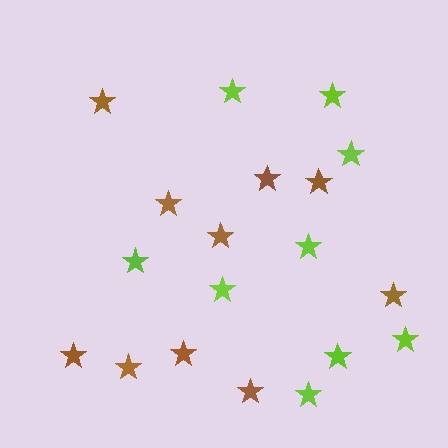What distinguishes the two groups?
There are 2 groups: one group of brown stars (10) and one group of lime stars (9).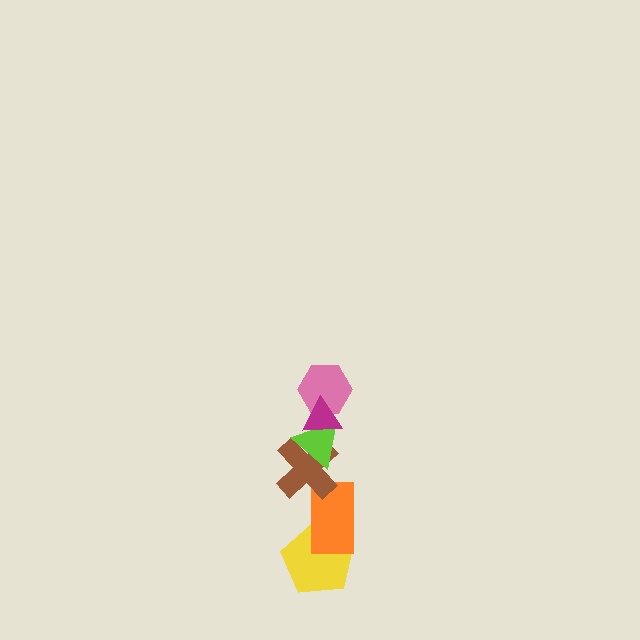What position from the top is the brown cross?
The brown cross is 4th from the top.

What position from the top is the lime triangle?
The lime triangle is 3rd from the top.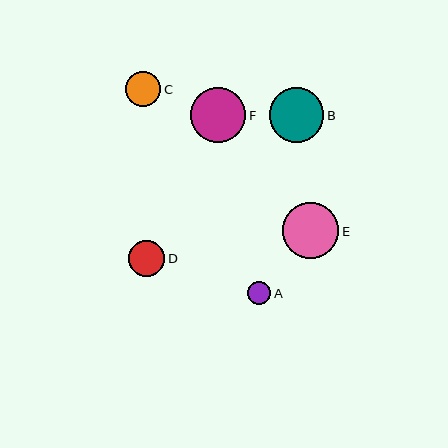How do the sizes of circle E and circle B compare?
Circle E and circle B are approximately the same size.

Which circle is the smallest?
Circle A is the smallest with a size of approximately 23 pixels.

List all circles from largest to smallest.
From largest to smallest: E, F, B, D, C, A.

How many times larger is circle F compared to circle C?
Circle F is approximately 1.6 times the size of circle C.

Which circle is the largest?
Circle E is the largest with a size of approximately 56 pixels.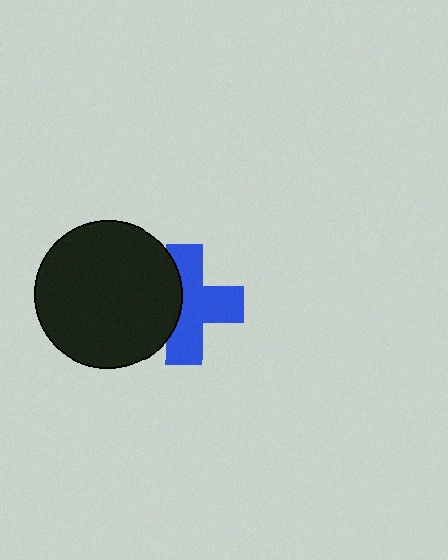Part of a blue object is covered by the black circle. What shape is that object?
It is a cross.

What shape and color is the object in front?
The object in front is a black circle.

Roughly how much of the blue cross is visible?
About half of it is visible (roughly 65%).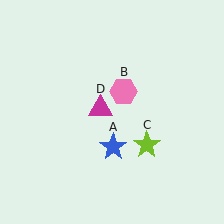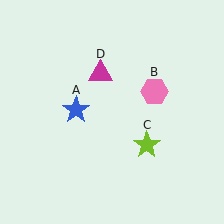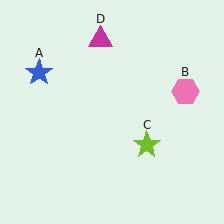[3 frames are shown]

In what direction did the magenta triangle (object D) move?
The magenta triangle (object D) moved up.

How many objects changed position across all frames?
3 objects changed position: blue star (object A), pink hexagon (object B), magenta triangle (object D).